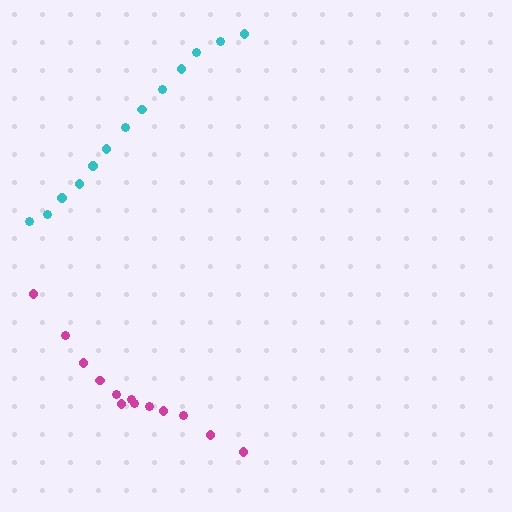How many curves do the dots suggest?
There are 2 distinct paths.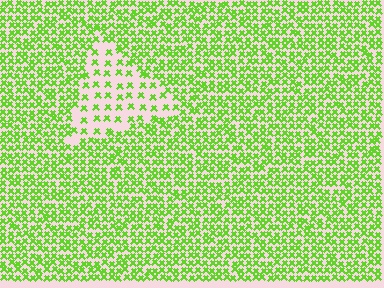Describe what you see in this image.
The image contains small lime elements arranged at two different densities. A triangle-shaped region is visible where the elements are less densely packed than the surrounding area.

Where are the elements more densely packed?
The elements are more densely packed outside the triangle boundary.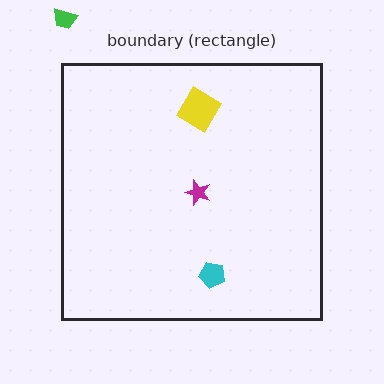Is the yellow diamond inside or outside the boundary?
Inside.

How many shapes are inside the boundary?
3 inside, 1 outside.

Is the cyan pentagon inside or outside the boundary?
Inside.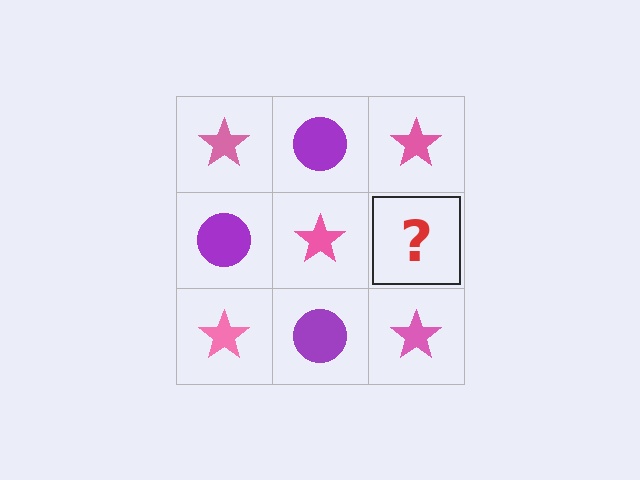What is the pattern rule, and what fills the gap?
The rule is that it alternates pink star and purple circle in a checkerboard pattern. The gap should be filled with a purple circle.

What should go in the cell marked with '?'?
The missing cell should contain a purple circle.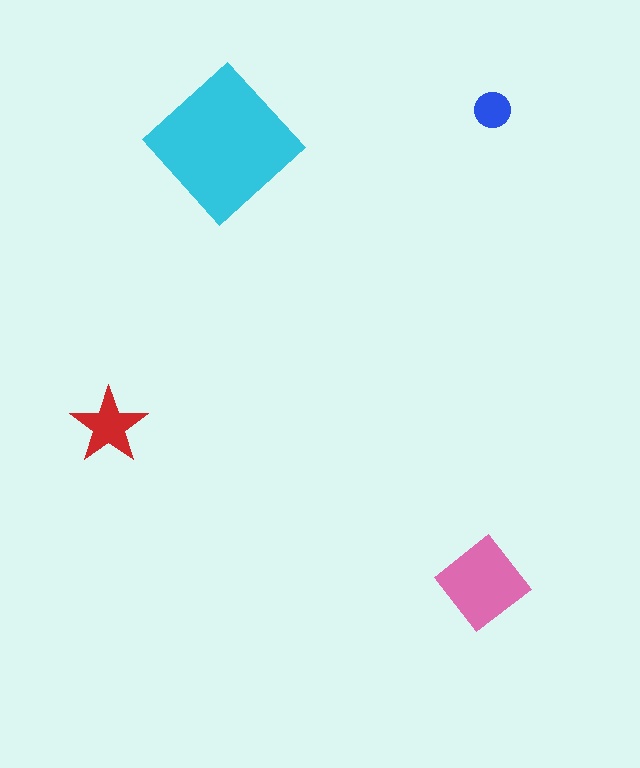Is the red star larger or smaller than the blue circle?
Larger.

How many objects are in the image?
There are 4 objects in the image.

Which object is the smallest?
The blue circle.